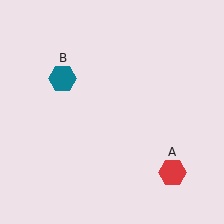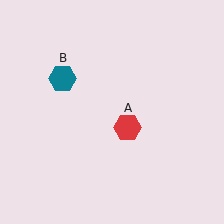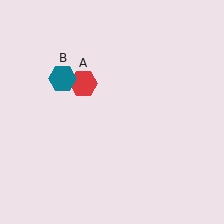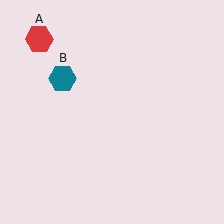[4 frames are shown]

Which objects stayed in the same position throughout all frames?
Teal hexagon (object B) remained stationary.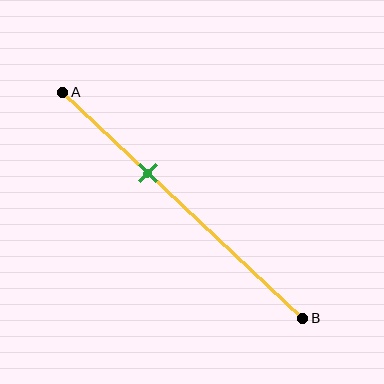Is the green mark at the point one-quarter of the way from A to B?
No, the mark is at about 35% from A, not at the 25% one-quarter point.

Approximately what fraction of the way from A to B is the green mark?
The green mark is approximately 35% of the way from A to B.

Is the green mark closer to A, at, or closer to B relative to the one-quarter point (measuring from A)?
The green mark is closer to point B than the one-quarter point of segment AB.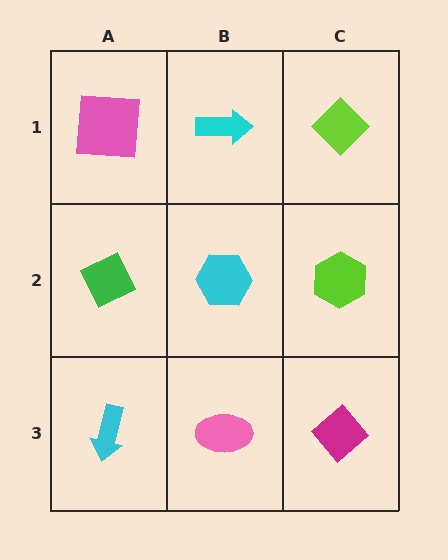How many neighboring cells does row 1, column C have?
2.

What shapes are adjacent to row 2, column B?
A cyan arrow (row 1, column B), a pink ellipse (row 3, column B), a green diamond (row 2, column A), a lime hexagon (row 2, column C).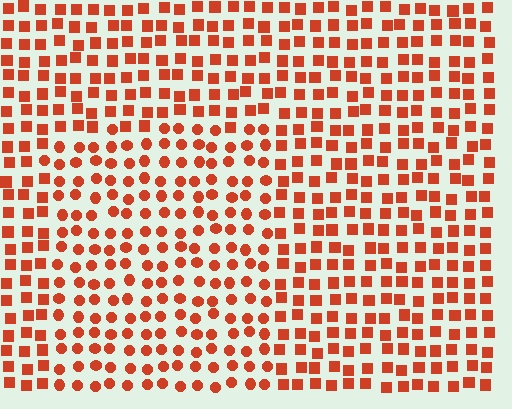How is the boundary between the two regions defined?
The boundary is defined by a change in element shape: circles inside vs. squares outside. All elements share the same color and spacing.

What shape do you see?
I see a rectangle.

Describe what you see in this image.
The image is filled with small red elements arranged in a uniform grid. A rectangle-shaped region contains circles, while the surrounding area contains squares. The boundary is defined purely by the change in element shape.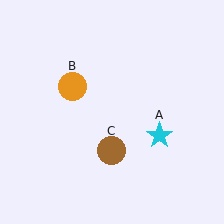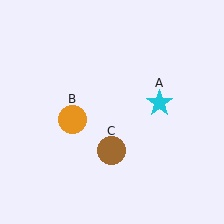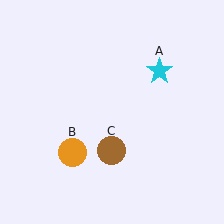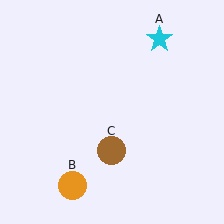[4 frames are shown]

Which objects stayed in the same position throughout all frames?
Brown circle (object C) remained stationary.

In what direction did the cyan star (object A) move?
The cyan star (object A) moved up.